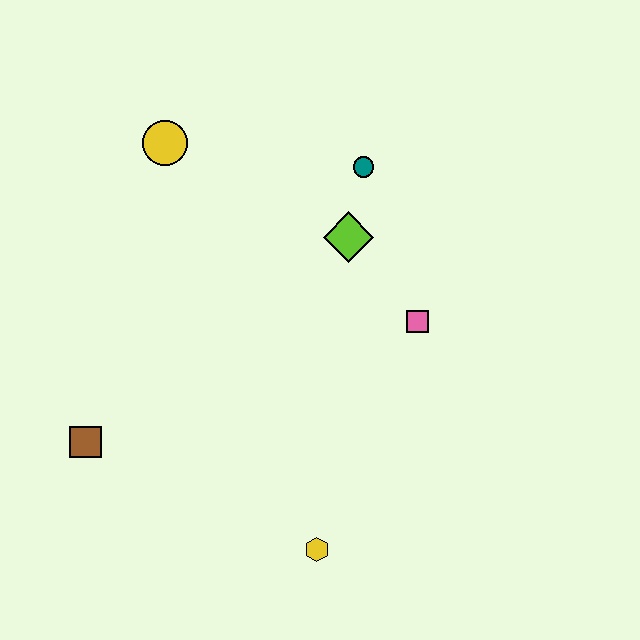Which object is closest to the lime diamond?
The teal circle is closest to the lime diamond.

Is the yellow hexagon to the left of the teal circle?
Yes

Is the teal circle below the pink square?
No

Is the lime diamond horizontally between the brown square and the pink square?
Yes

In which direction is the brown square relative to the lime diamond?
The brown square is to the left of the lime diamond.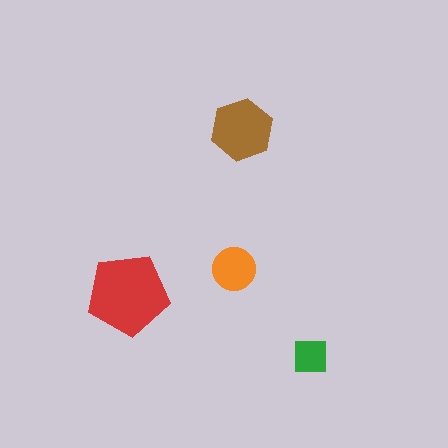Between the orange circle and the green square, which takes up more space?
The orange circle.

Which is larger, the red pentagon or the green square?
The red pentagon.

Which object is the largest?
The red pentagon.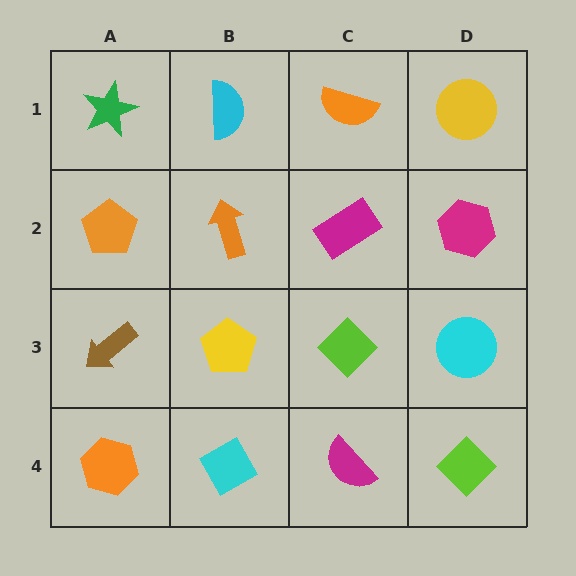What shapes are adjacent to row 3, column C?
A magenta rectangle (row 2, column C), a magenta semicircle (row 4, column C), a yellow pentagon (row 3, column B), a cyan circle (row 3, column D).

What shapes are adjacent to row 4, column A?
A brown arrow (row 3, column A), a cyan diamond (row 4, column B).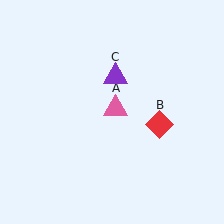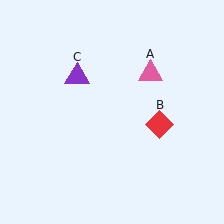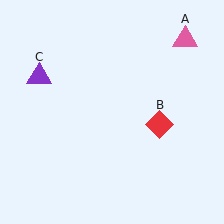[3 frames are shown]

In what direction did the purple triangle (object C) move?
The purple triangle (object C) moved left.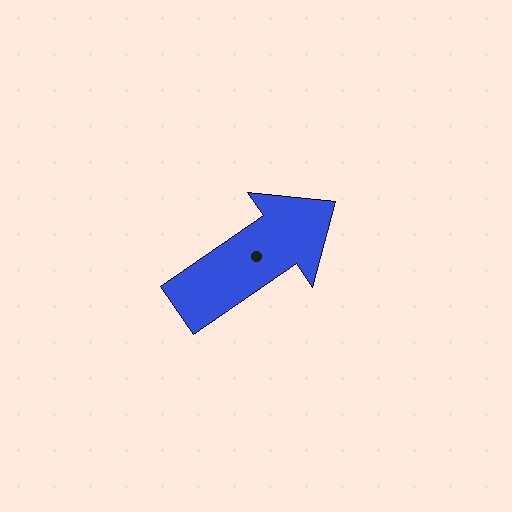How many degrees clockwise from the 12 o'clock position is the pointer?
Approximately 55 degrees.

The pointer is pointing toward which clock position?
Roughly 2 o'clock.